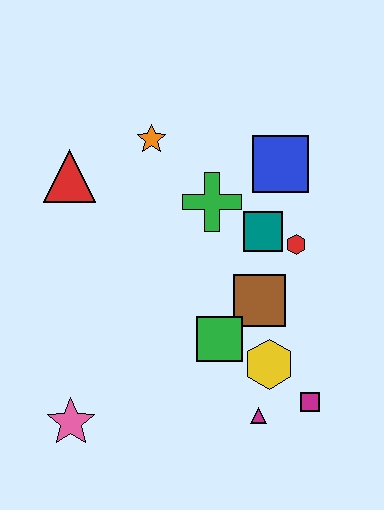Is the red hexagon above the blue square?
No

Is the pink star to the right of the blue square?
No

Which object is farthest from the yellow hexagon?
The red triangle is farthest from the yellow hexagon.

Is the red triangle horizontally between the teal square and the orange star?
No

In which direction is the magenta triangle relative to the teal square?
The magenta triangle is below the teal square.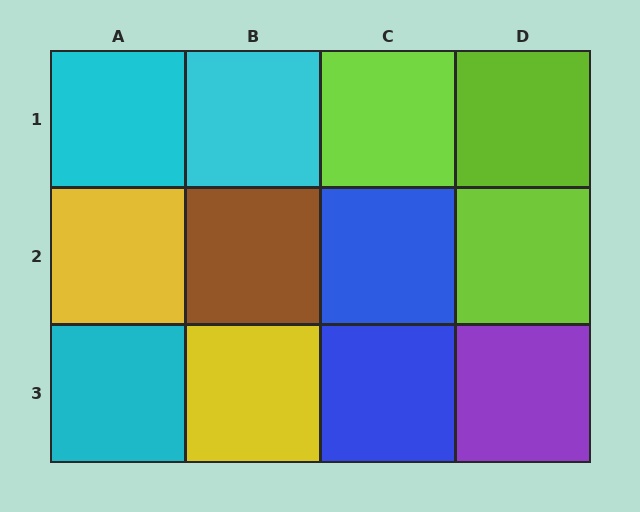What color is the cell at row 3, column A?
Cyan.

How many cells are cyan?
3 cells are cyan.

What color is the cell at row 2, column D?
Lime.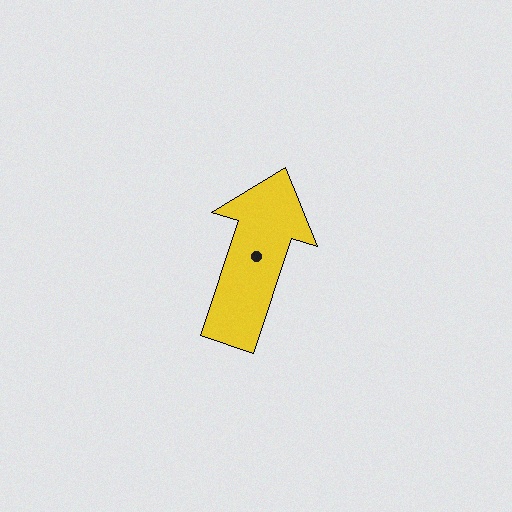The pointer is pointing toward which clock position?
Roughly 1 o'clock.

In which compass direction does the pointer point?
North.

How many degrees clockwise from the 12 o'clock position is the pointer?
Approximately 18 degrees.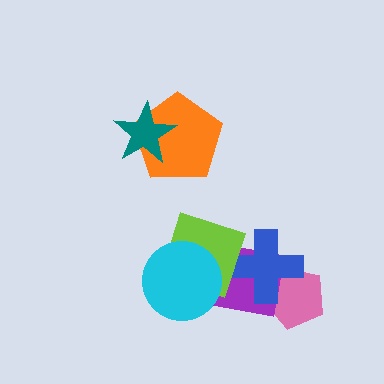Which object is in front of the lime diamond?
The cyan circle is in front of the lime diamond.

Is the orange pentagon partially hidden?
Yes, it is partially covered by another shape.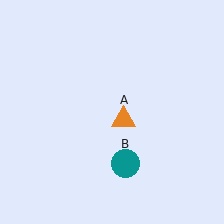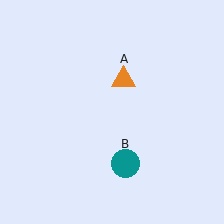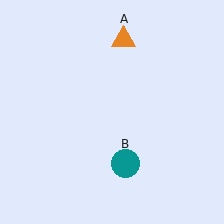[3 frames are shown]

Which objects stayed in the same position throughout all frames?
Teal circle (object B) remained stationary.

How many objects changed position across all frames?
1 object changed position: orange triangle (object A).